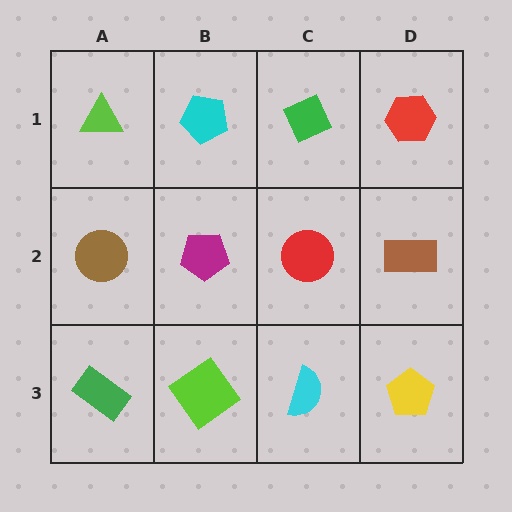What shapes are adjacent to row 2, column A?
A lime triangle (row 1, column A), a green rectangle (row 3, column A), a magenta pentagon (row 2, column B).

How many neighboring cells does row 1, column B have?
3.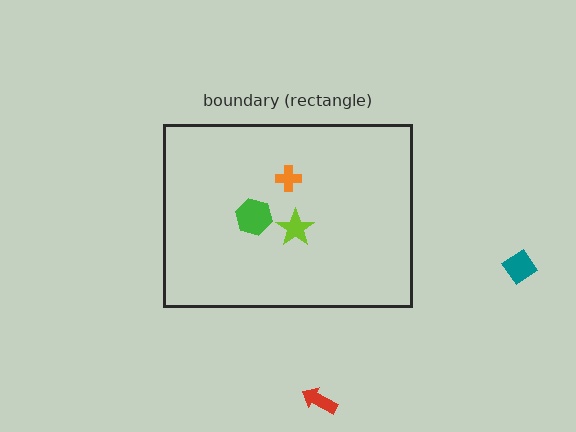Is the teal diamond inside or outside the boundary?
Outside.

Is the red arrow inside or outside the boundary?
Outside.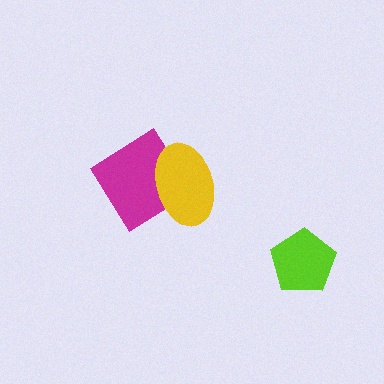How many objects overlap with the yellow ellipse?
1 object overlaps with the yellow ellipse.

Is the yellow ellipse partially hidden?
No, no other shape covers it.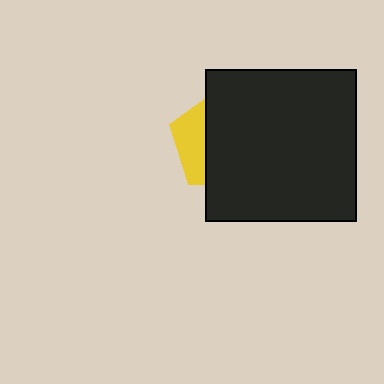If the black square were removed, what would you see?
You would see the complete yellow pentagon.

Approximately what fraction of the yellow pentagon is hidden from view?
Roughly 70% of the yellow pentagon is hidden behind the black square.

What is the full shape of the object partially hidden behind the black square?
The partially hidden object is a yellow pentagon.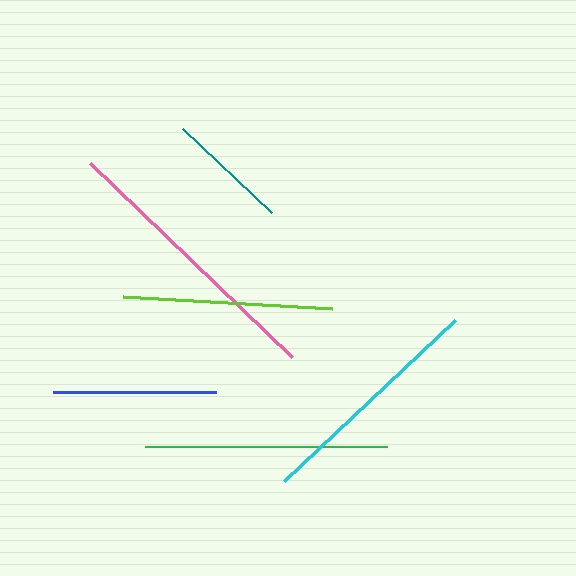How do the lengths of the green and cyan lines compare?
The green and cyan lines are approximately the same length.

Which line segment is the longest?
The pink line is the longest at approximately 280 pixels.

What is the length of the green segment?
The green segment is approximately 243 pixels long.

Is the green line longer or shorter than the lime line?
The green line is longer than the lime line.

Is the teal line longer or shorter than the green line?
The green line is longer than the teal line.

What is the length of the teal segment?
The teal segment is approximately 122 pixels long.